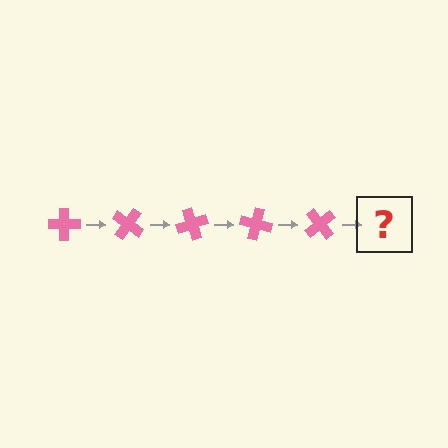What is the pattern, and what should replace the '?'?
The pattern is that the cross rotates 35 degrees each step. The '?' should be a pink cross rotated 175 degrees.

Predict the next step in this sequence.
The next step is a pink cross rotated 175 degrees.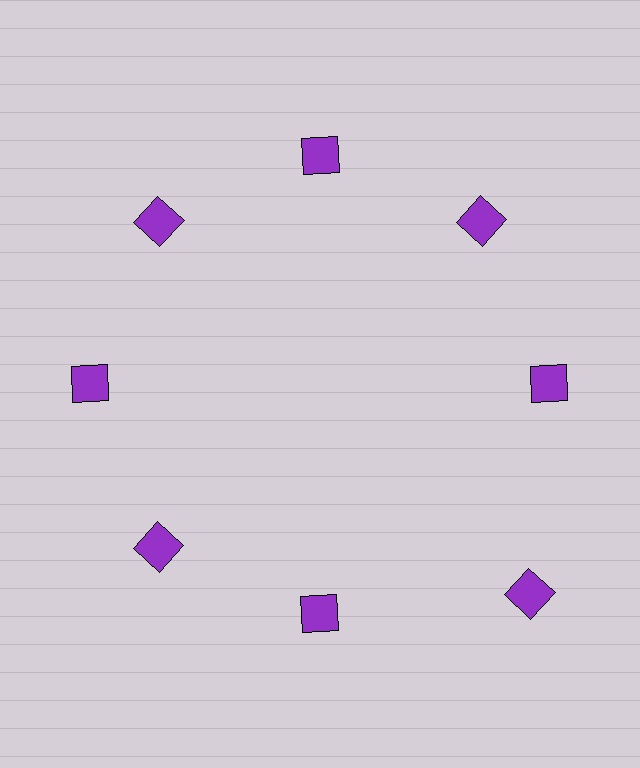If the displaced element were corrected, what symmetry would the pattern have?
It would have 8-fold rotational symmetry — the pattern would map onto itself every 45 degrees.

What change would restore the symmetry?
The symmetry would be restored by moving it inward, back onto the ring so that all 8 squares sit at equal angles and equal distance from the center.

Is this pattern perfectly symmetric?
No. The 8 purple squares are arranged in a ring, but one element near the 4 o'clock position is pushed outward from the center, breaking the 8-fold rotational symmetry.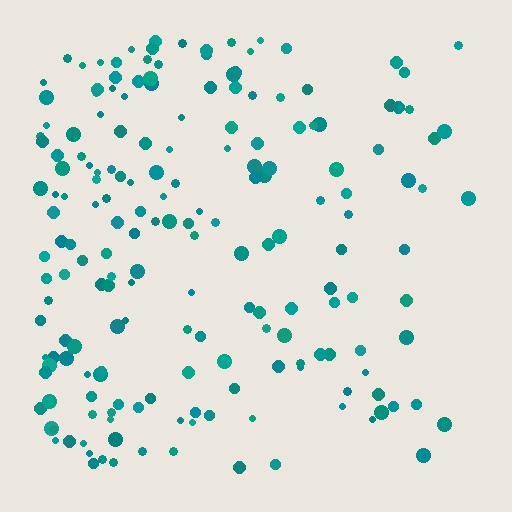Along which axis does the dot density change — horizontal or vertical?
Horizontal.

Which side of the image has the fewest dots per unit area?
The right.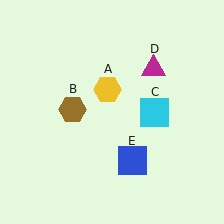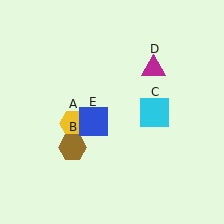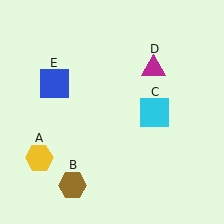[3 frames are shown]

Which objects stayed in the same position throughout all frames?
Cyan square (object C) and magenta triangle (object D) remained stationary.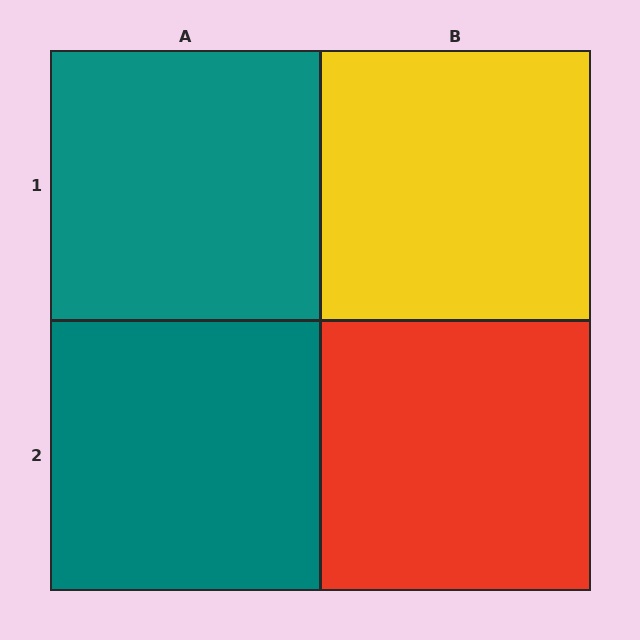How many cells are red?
1 cell is red.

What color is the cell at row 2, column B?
Red.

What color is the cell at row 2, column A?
Teal.